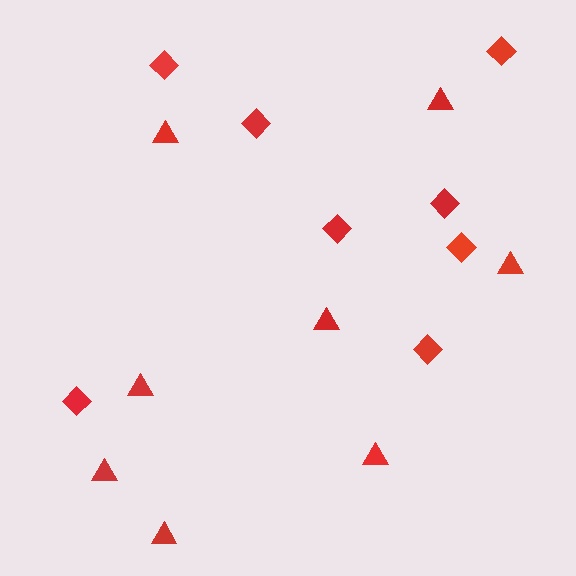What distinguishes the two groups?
There are 2 groups: one group of diamonds (8) and one group of triangles (8).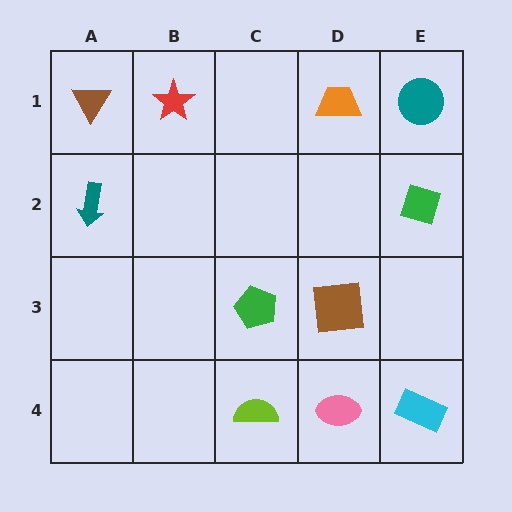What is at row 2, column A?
A teal arrow.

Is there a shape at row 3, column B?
No, that cell is empty.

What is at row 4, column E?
A cyan rectangle.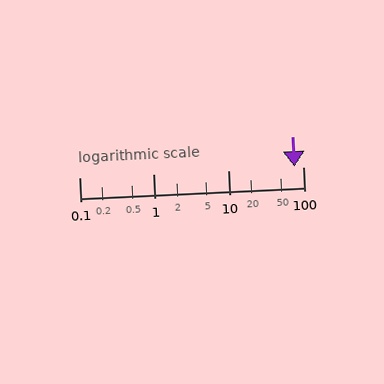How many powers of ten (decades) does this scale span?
The scale spans 3 decades, from 0.1 to 100.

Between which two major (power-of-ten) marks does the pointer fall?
The pointer is between 10 and 100.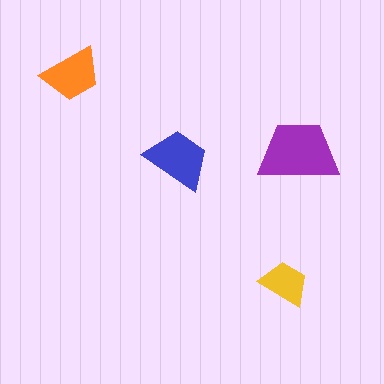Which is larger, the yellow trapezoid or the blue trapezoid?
The blue one.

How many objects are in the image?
There are 4 objects in the image.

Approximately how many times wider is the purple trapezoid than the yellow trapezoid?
About 1.5 times wider.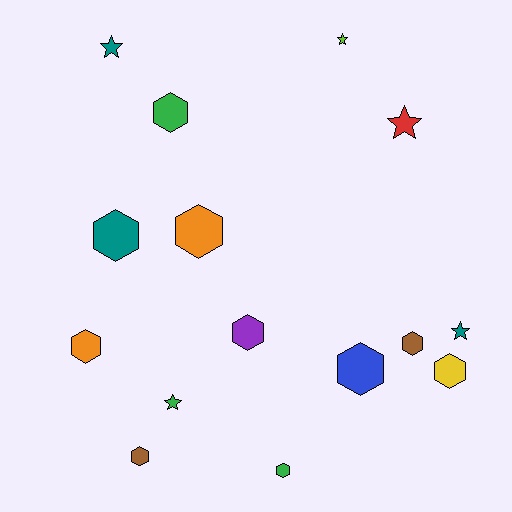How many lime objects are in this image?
There is 1 lime object.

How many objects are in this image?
There are 15 objects.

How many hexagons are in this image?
There are 10 hexagons.